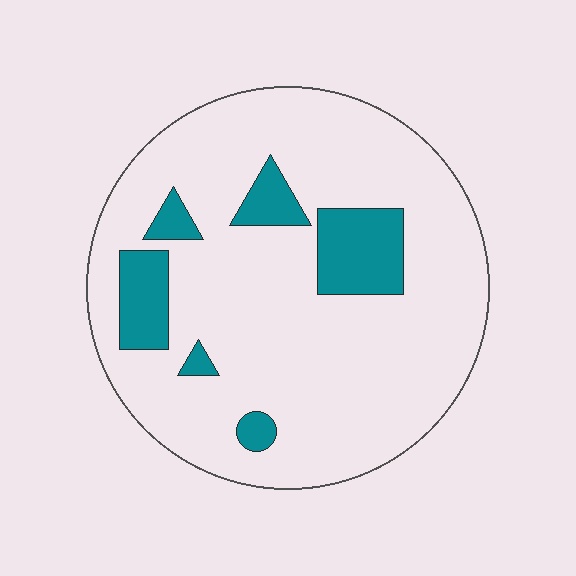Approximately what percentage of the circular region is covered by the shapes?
Approximately 15%.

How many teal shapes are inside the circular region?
6.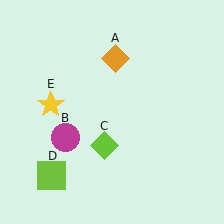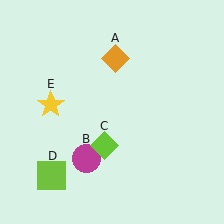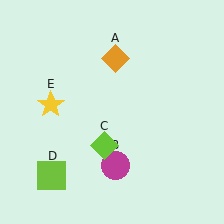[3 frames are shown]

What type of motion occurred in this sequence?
The magenta circle (object B) rotated counterclockwise around the center of the scene.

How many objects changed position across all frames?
1 object changed position: magenta circle (object B).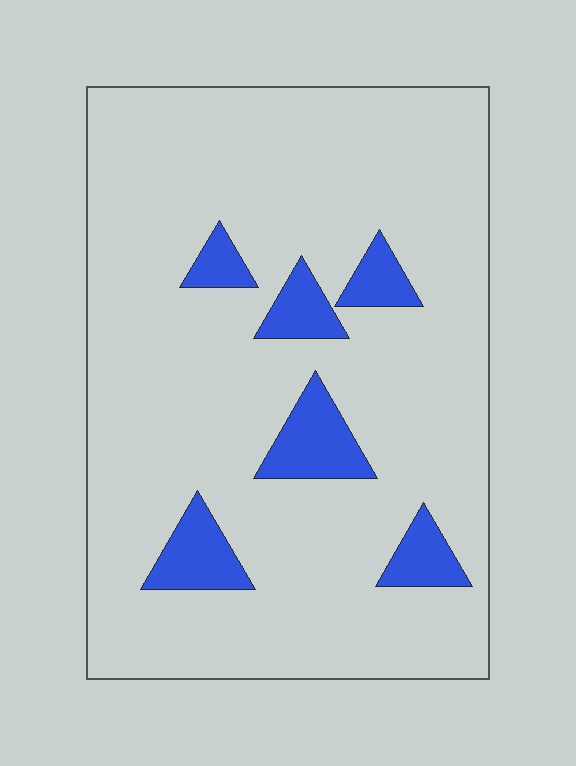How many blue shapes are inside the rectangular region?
6.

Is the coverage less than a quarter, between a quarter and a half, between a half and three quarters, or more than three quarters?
Less than a quarter.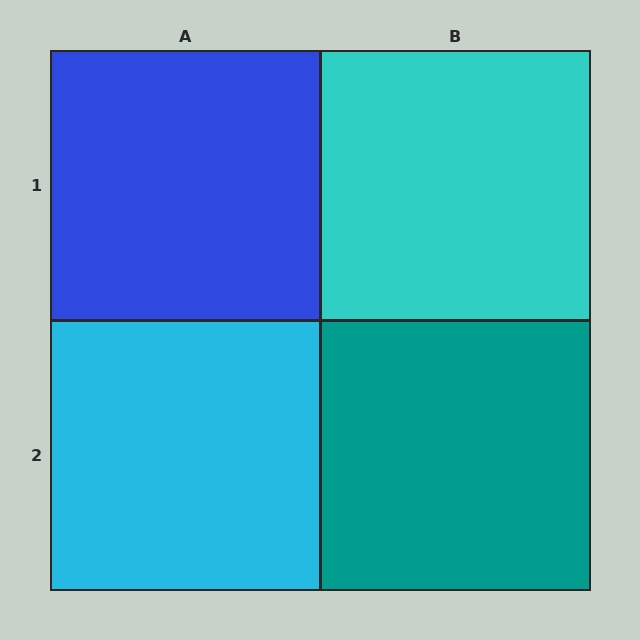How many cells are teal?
1 cell is teal.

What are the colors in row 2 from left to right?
Cyan, teal.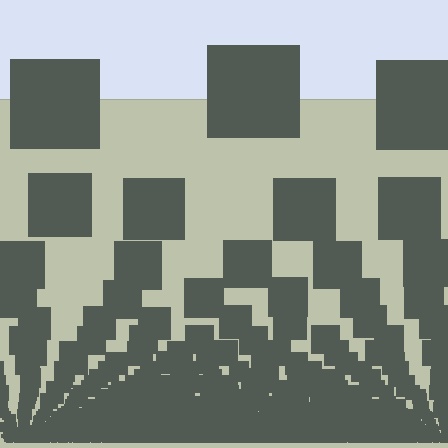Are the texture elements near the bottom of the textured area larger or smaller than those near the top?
Smaller. The gradient is inverted — elements near the bottom are smaller and denser.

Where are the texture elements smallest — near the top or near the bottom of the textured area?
Near the bottom.